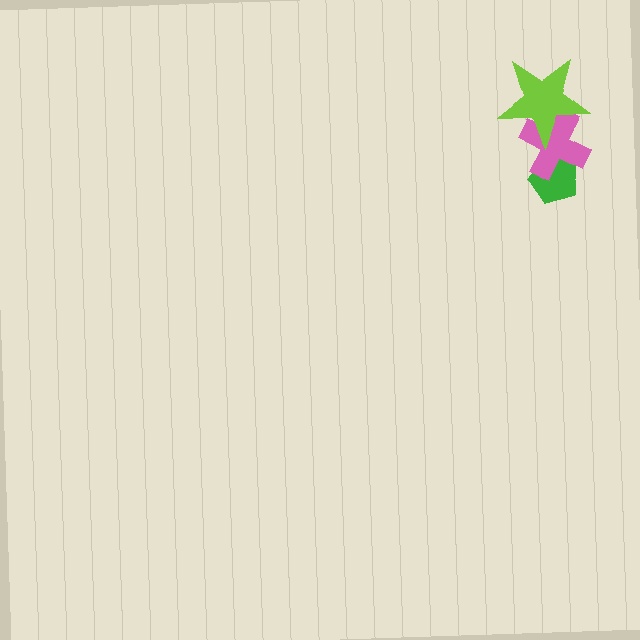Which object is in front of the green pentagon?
The pink cross is in front of the green pentagon.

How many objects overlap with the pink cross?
2 objects overlap with the pink cross.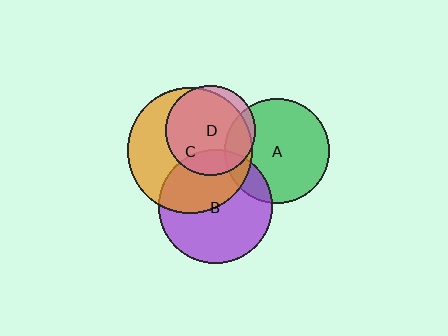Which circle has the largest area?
Circle C (orange).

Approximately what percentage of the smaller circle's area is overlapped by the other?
Approximately 90%.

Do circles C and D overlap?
Yes.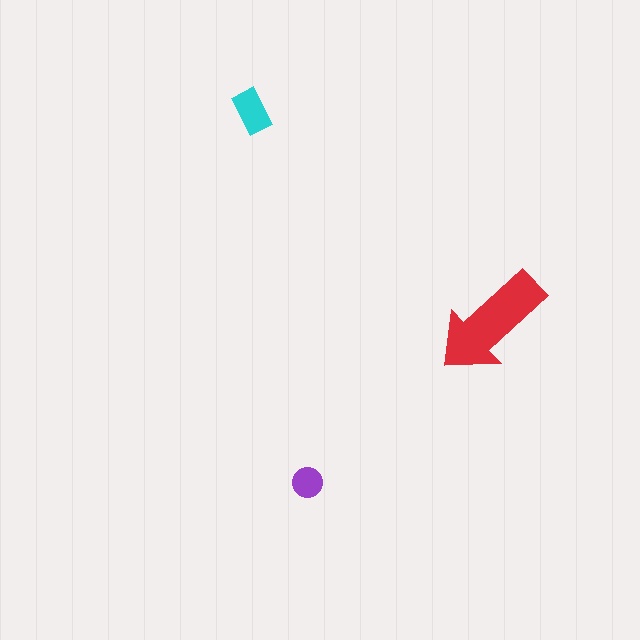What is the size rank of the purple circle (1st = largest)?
3rd.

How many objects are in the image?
There are 3 objects in the image.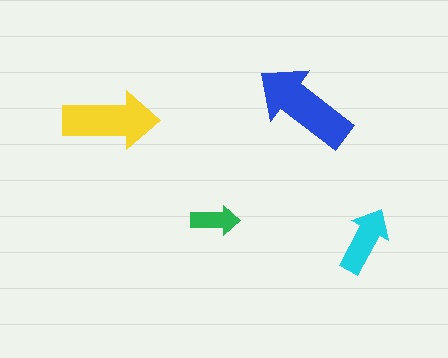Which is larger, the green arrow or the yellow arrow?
The yellow one.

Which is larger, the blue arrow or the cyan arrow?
The blue one.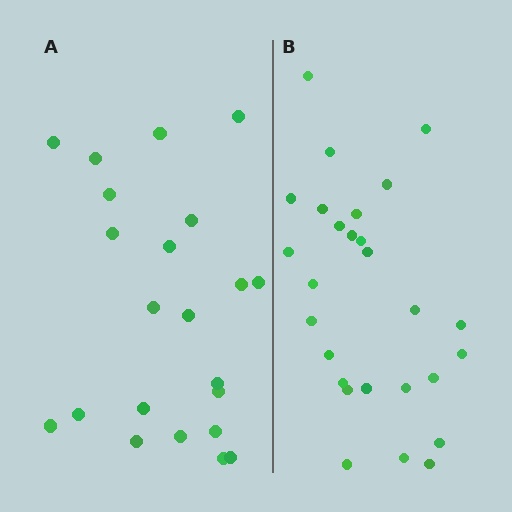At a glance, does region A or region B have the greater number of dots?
Region B (the right region) has more dots.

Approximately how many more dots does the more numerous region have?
Region B has about 5 more dots than region A.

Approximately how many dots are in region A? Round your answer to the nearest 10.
About 20 dots. (The exact count is 22, which rounds to 20.)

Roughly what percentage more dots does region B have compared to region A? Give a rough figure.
About 25% more.